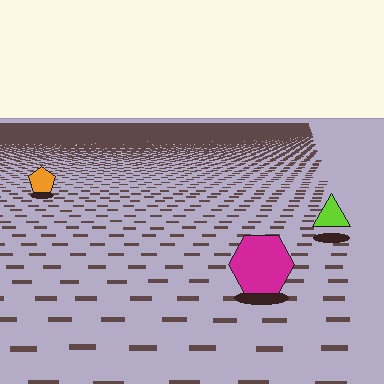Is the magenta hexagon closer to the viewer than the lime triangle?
Yes. The magenta hexagon is closer — you can tell from the texture gradient: the ground texture is coarser near it.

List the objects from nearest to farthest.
From nearest to farthest: the magenta hexagon, the lime triangle, the orange pentagon.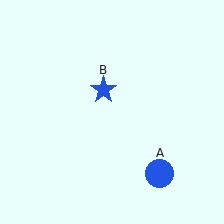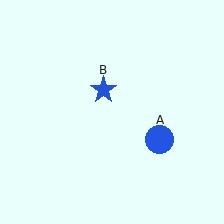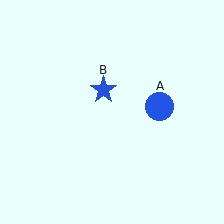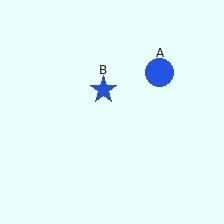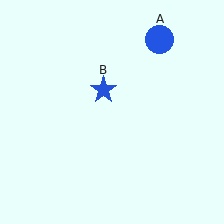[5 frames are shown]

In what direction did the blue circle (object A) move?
The blue circle (object A) moved up.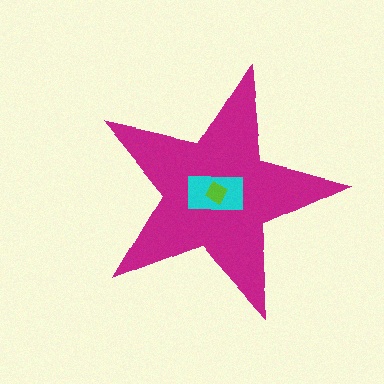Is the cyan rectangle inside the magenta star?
Yes.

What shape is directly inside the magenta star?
The cyan rectangle.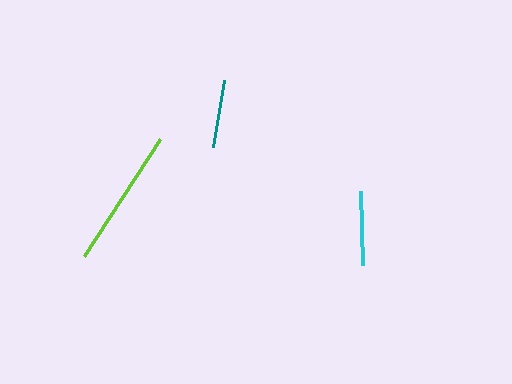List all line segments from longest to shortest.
From longest to shortest: lime, cyan, teal.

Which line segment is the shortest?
The teal line is the shortest at approximately 68 pixels.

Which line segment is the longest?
The lime line is the longest at approximately 140 pixels.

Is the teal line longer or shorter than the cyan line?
The cyan line is longer than the teal line.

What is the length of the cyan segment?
The cyan segment is approximately 74 pixels long.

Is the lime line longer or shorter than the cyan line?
The lime line is longer than the cyan line.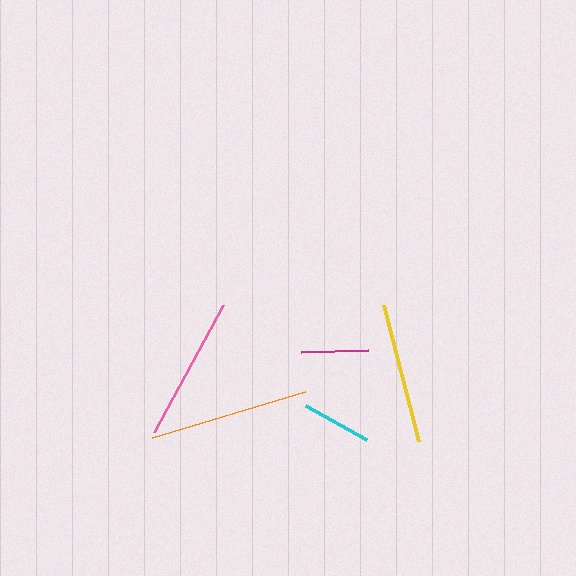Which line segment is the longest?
The orange line is the longest at approximately 160 pixels.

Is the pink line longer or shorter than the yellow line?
The pink line is longer than the yellow line.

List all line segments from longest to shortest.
From longest to shortest: orange, pink, yellow, cyan, magenta.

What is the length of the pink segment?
The pink segment is approximately 144 pixels long.